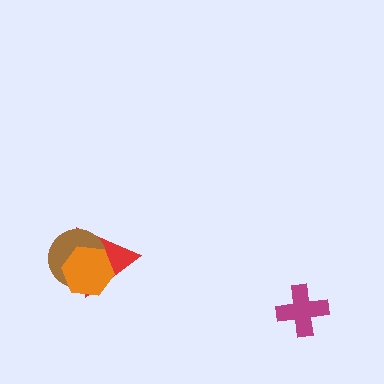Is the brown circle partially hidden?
Yes, it is partially covered by another shape.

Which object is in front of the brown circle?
The orange hexagon is in front of the brown circle.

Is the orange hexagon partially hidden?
No, no other shape covers it.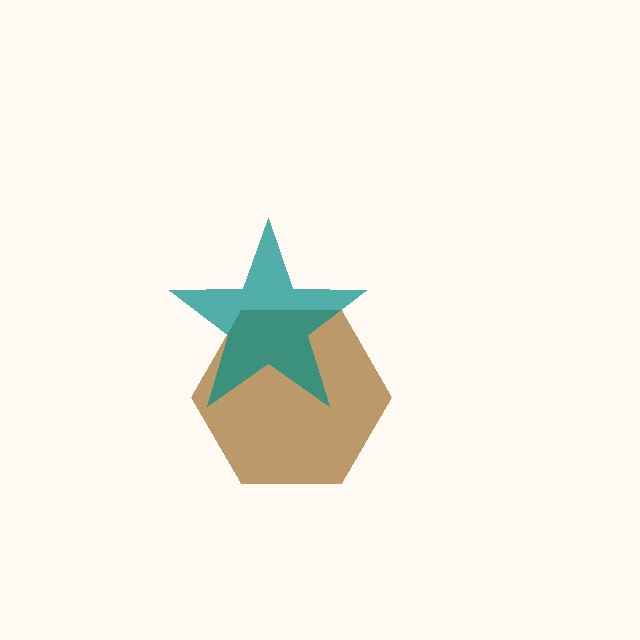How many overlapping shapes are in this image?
There are 2 overlapping shapes in the image.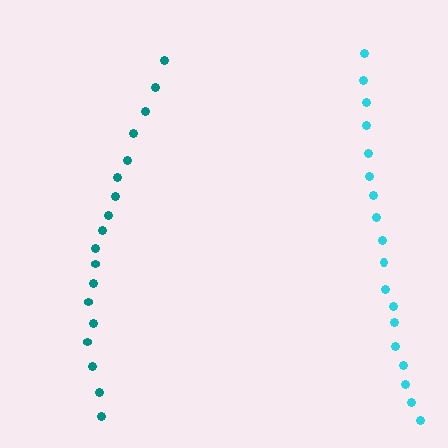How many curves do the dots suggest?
There are 2 distinct paths.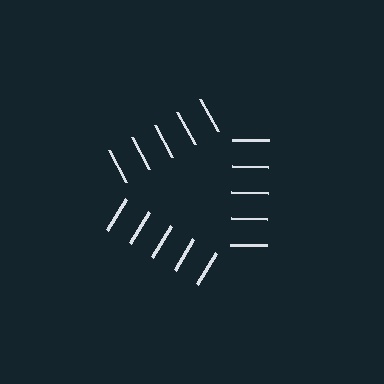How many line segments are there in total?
15 — 5 along each of the 3 edges.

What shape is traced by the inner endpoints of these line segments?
An illusory triangle — the line segments terminate on its edges but no continuous stroke is drawn.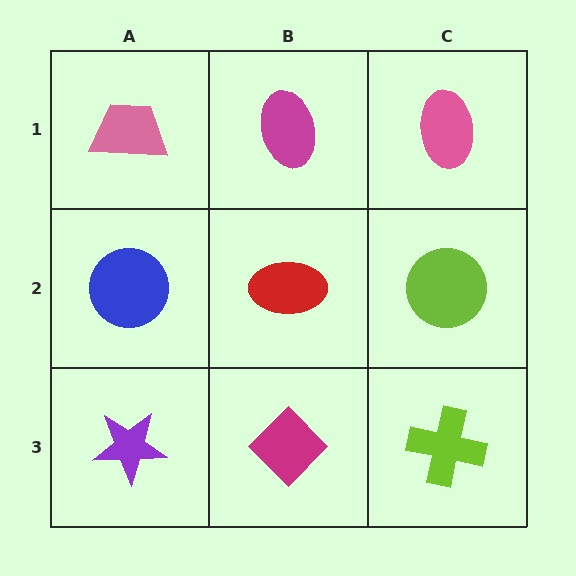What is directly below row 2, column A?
A purple star.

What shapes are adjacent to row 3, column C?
A lime circle (row 2, column C), a magenta diamond (row 3, column B).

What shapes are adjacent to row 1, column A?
A blue circle (row 2, column A), a magenta ellipse (row 1, column B).